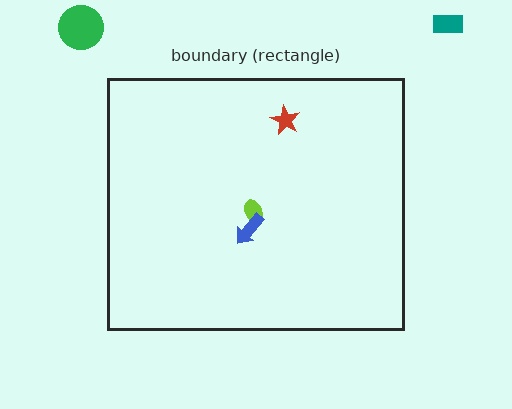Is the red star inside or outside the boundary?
Inside.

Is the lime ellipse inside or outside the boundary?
Inside.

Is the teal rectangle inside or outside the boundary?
Outside.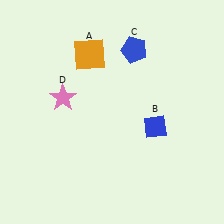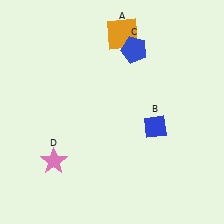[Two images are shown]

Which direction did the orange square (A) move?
The orange square (A) moved right.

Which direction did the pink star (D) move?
The pink star (D) moved down.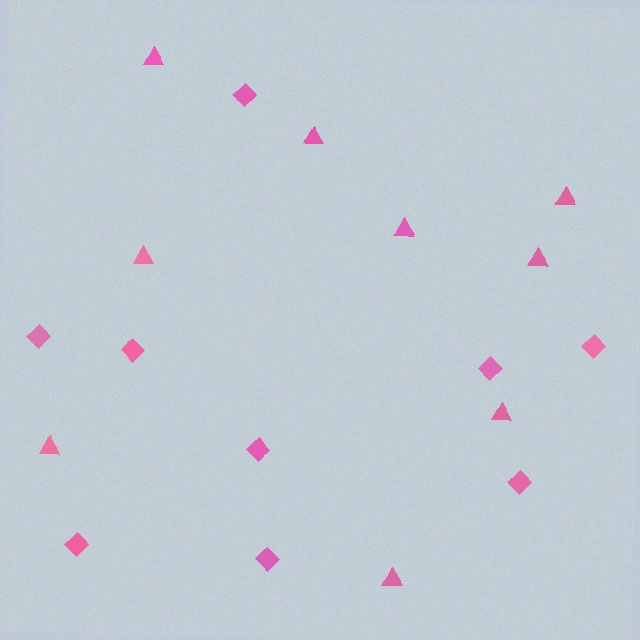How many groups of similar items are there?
There are 2 groups: one group of triangles (9) and one group of diamonds (9).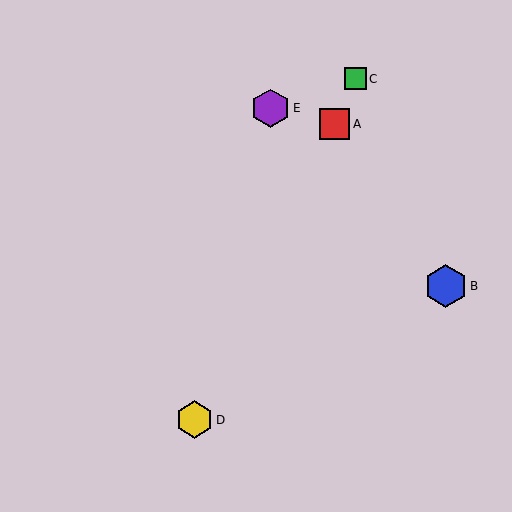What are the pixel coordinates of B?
Object B is at (446, 286).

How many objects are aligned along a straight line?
3 objects (A, C, D) are aligned along a straight line.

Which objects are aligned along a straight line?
Objects A, C, D are aligned along a straight line.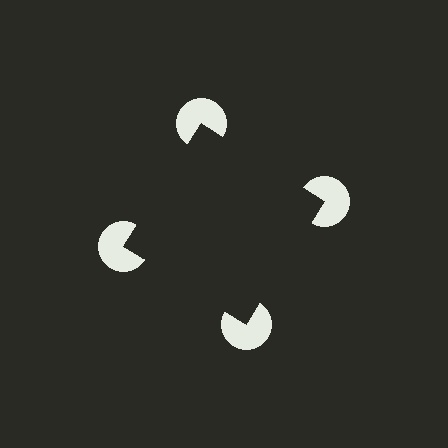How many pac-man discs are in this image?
There are 4 — one at each vertex of the illusory square.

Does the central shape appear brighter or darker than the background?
It typically appears slightly darker than the background, even though no actual brightness change is drawn.